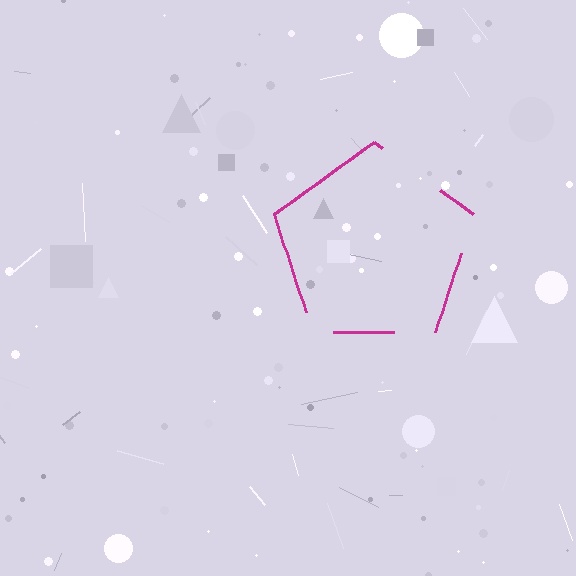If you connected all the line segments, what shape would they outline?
They would outline a pentagon.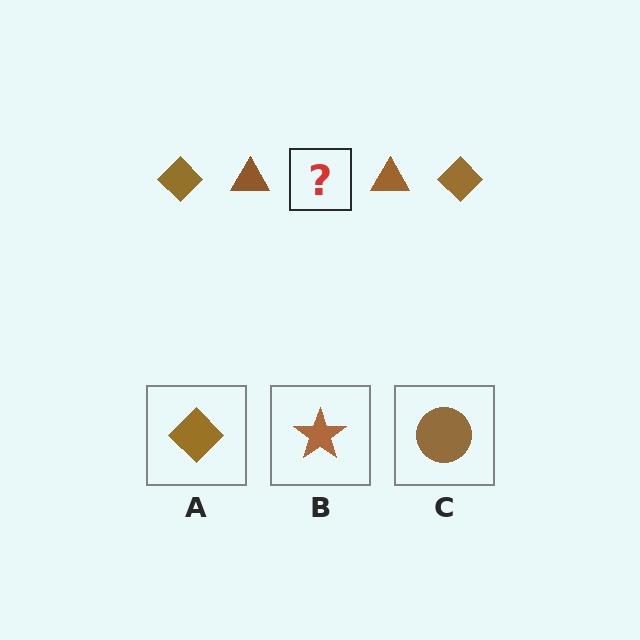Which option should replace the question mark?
Option A.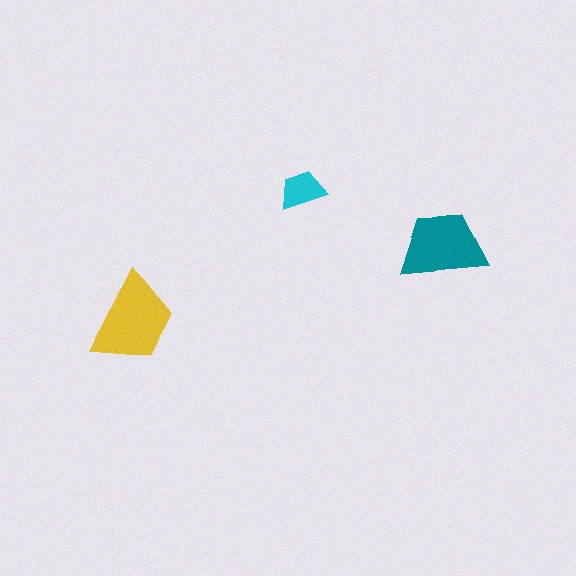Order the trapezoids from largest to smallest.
the yellow one, the teal one, the cyan one.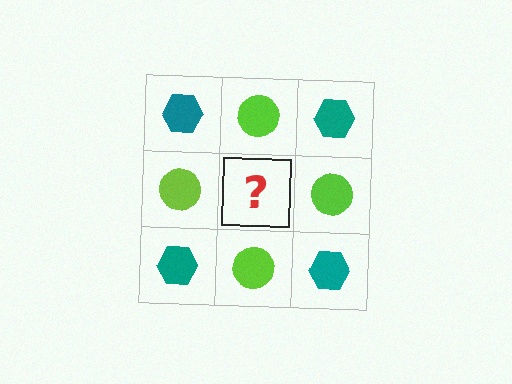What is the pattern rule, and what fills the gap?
The rule is that it alternates teal hexagon and lime circle in a checkerboard pattern. The gap should be filled with a teal hexagon.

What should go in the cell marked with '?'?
The missing cell should contain a teal hexagon.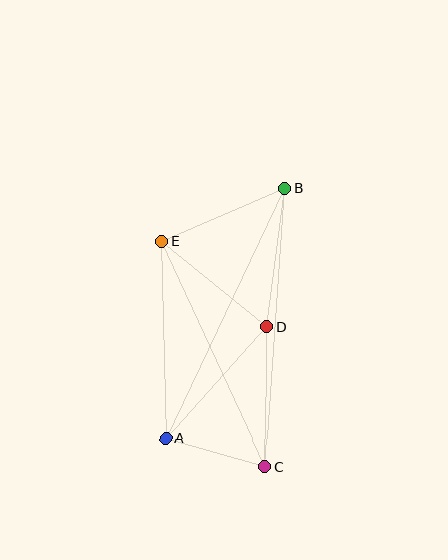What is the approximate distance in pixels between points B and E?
The distance between B and E is approximately 134 pixels.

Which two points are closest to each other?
Points A and C are closest to each other.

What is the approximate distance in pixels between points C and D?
The distance between C and D is approximately 140 pixels.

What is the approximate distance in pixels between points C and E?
The distance between C and E is approximately 248 pixels.